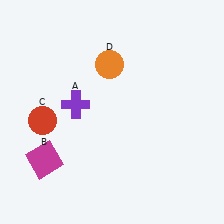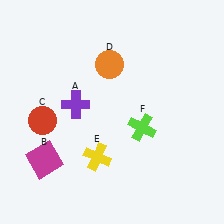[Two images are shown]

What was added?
A yellow cross (E), a lime cross (F) were added in Image 2.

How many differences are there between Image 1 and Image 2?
There are 2 differences between the two images.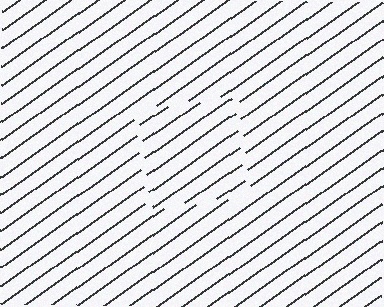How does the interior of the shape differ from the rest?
The interior of the shape contains the same grating, shifted by half a period — the contour is defined by the phase discontinuity where line-ends from the inner and outer gratings abut.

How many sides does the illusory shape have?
4 sides — the line-ends trace a square.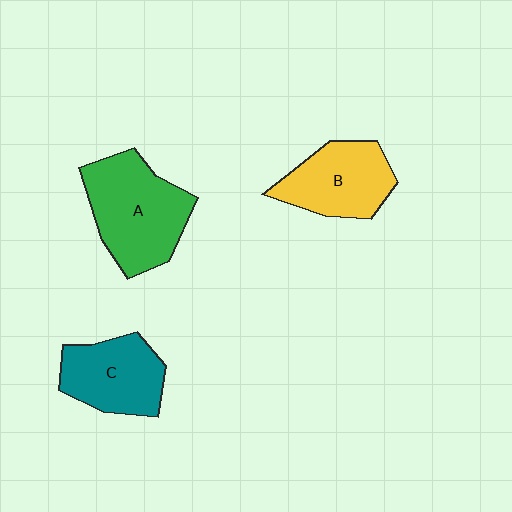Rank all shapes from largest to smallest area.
From largest to smallest: A (green), B (yellow), C (teal).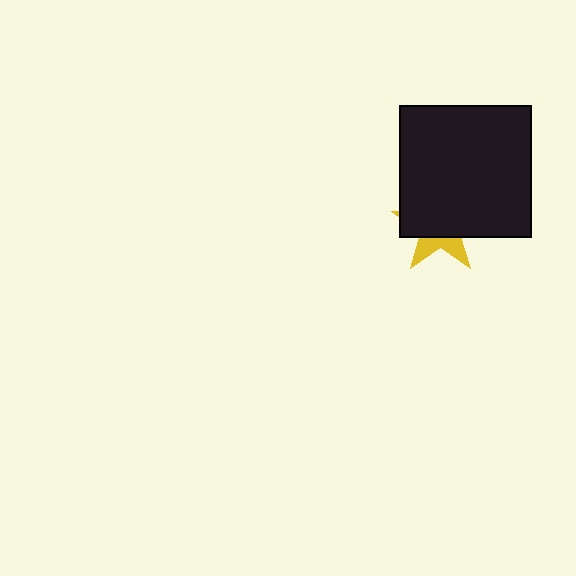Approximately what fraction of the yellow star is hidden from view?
Roughly 68% of the yellow star is hidden behind the black square.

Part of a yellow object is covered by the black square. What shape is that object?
It is a star.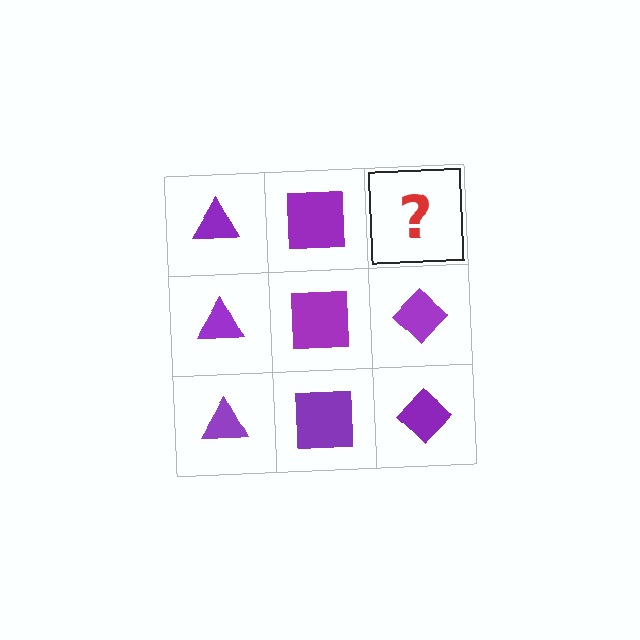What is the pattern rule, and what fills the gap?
The rule is that each column has a consistent shape. The gap should be filled with a purple diamond.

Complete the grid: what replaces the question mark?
The question mark should be replaced with a purple diamond.